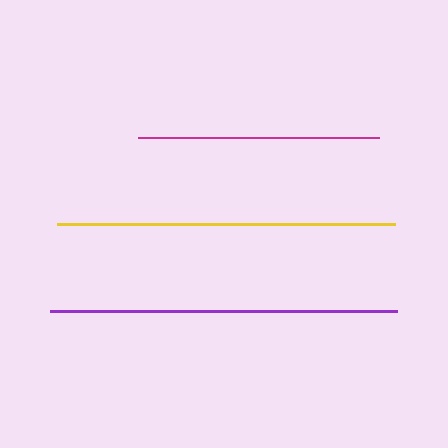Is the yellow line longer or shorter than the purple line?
The purple line is longer than the yellow line.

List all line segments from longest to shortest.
From longest to shortest: purple, yellow, magenta.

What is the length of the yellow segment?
The yellow segment is approximately 338 pixels long.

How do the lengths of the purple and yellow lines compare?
The purple and yellow lines are approximately the same length.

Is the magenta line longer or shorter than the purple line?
The purple line is longer than the magenta line.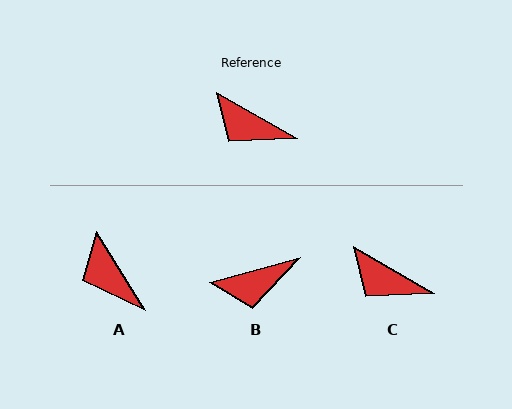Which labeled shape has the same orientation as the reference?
C.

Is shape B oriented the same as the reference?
No, it is off by about 45 degrees.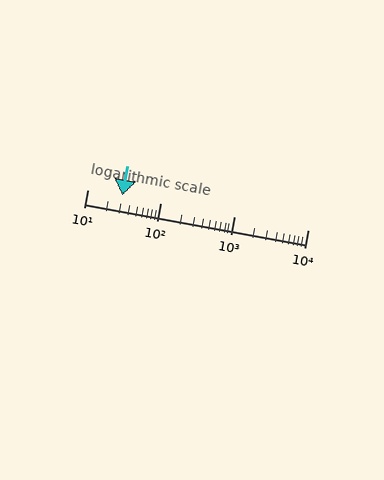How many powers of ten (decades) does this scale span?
The scale spans 3 decades, from 10 to 10000.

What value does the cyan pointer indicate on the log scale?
The pointer indicates approximately 30.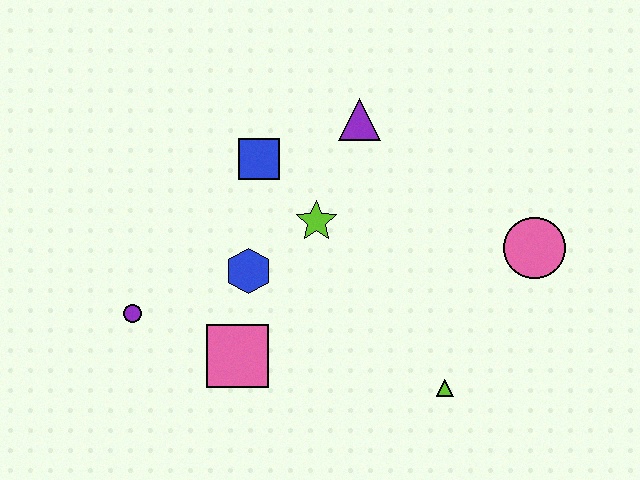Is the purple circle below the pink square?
No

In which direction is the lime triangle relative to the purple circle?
The lime triangle is to the right of the purple circle.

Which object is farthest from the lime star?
The pink circle is farthest from the lime star.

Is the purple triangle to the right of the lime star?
Yes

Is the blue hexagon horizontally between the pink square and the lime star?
Yes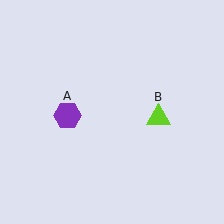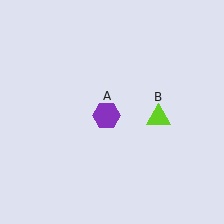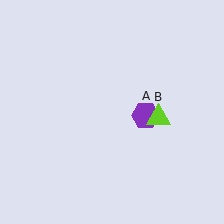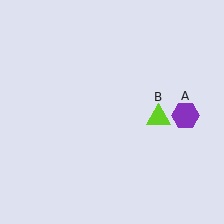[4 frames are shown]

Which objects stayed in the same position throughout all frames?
Lime triangle (object B) remained stationary.